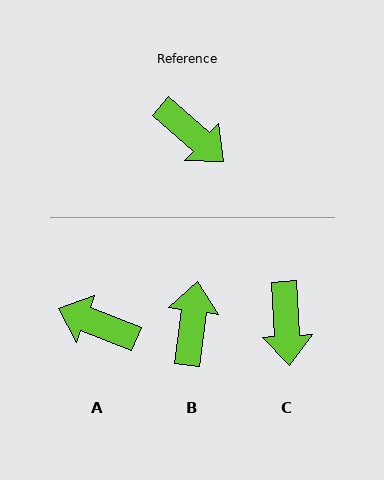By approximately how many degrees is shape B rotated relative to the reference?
Approximately 124 degrees counter-clockwise.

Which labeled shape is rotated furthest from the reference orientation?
A, about 160 degrees away.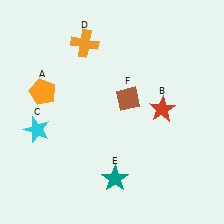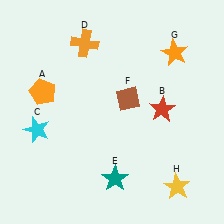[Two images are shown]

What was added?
An orange star (G), a yellow star (H) were added in Image 2.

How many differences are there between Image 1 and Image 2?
There are 2 differences between the two images.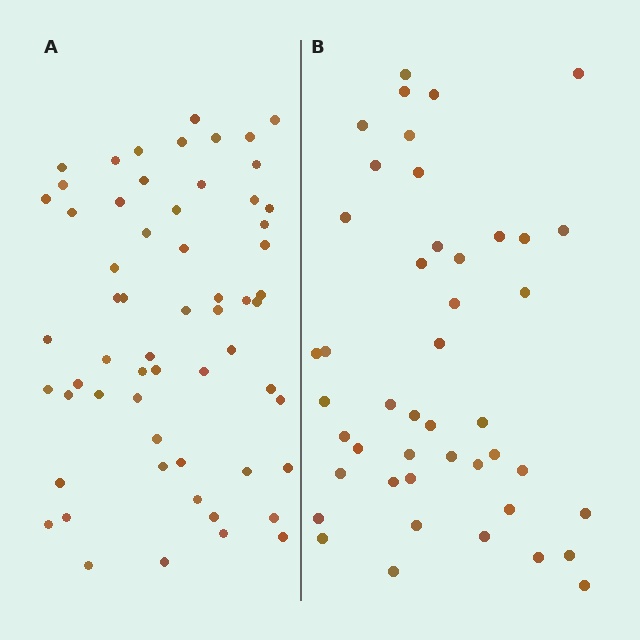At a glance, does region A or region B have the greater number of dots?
Region A (the left region) has more dots.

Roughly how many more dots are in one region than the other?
Region A has approximately 15 more dots than region B.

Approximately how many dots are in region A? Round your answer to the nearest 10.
About 60 dots.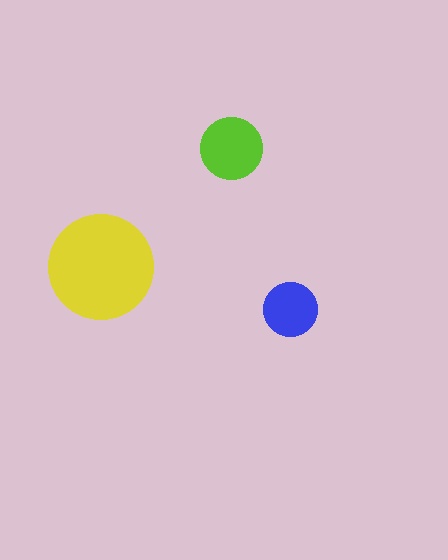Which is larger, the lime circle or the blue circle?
The lime one.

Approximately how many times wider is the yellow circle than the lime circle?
About 1.5 times wider.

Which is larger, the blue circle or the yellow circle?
The yellow one.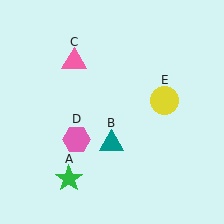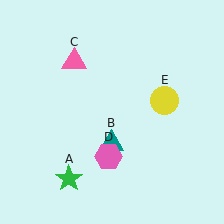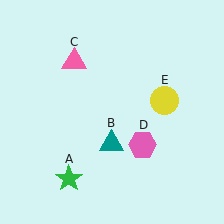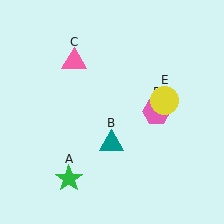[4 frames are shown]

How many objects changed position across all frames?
1 object changed position: pink hexagon (object D).